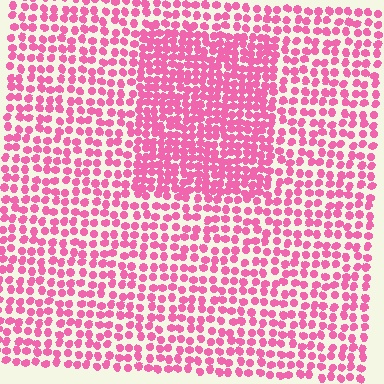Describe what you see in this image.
The image contains small pink elements arranged at two different densities. A rectangle-shaped region is visible where the elements are more densely packed than the surrounding area.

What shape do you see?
I see a rectangle.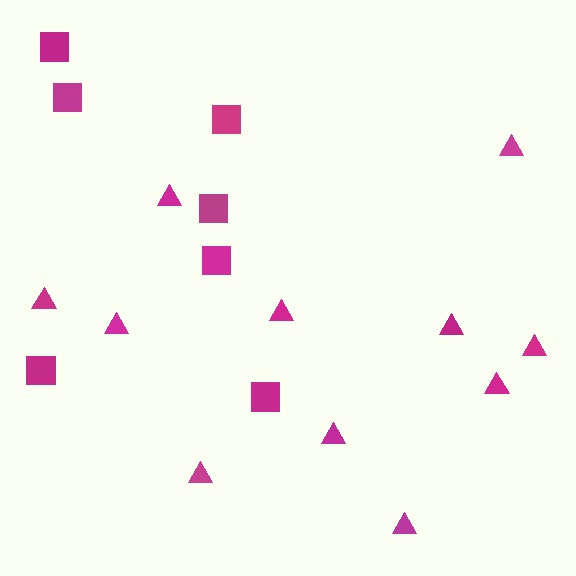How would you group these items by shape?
There are 2 groups: one group of triangles (11) and one group of squares (7).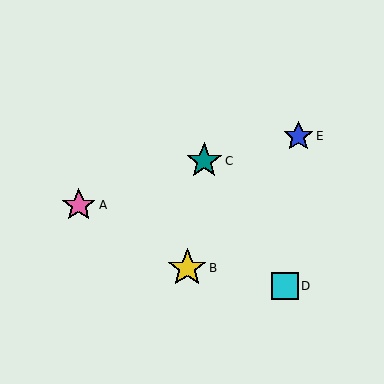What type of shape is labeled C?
Shape C is a teal star.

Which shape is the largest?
The yellow star (labeled B) is the largest.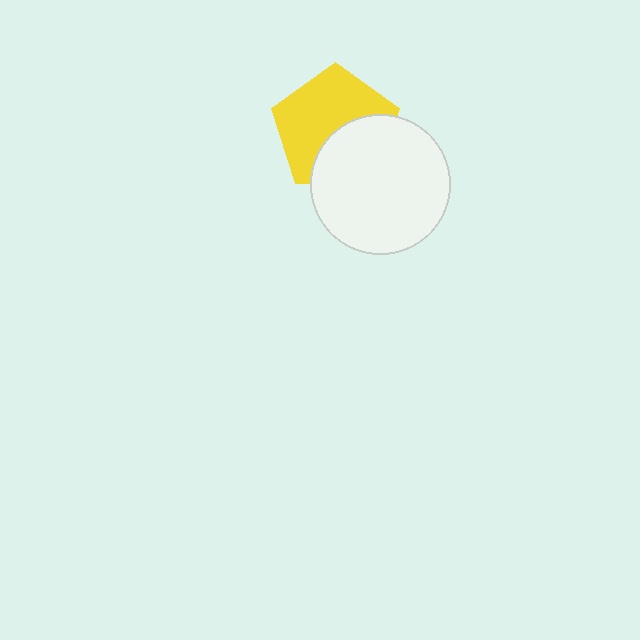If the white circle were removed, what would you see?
You would see the complete yellow pentagon.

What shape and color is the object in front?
The object in front is a white circle.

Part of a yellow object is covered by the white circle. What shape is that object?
It is a pentagon.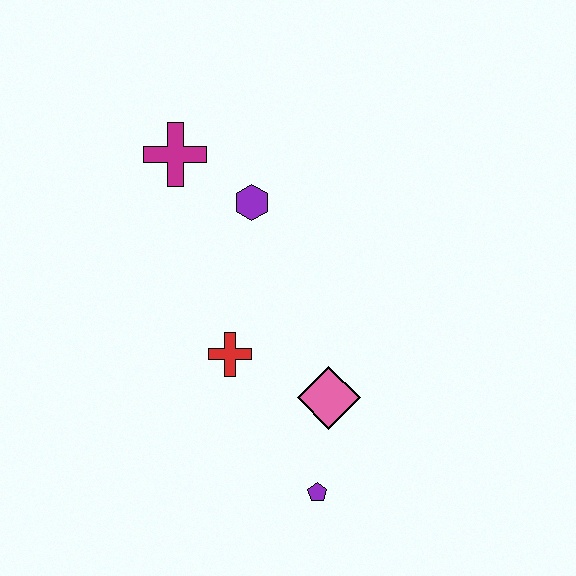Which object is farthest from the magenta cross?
The purple pentagon is farthest from the magenta cross.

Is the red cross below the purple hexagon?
Yes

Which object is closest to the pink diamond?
The purple pentagon is closest to the pink diamond.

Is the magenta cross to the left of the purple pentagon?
Yes